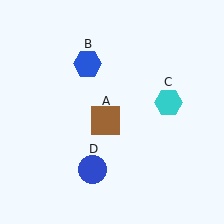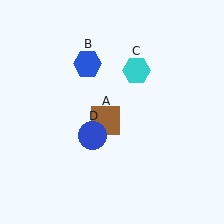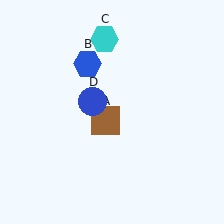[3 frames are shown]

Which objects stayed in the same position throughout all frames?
Brown square (object A) and blue hexagon (object B) remained stationary.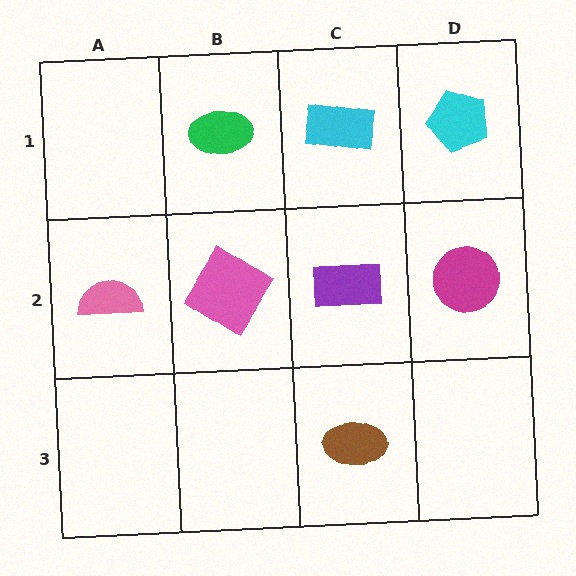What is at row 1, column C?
A cyan rectangle.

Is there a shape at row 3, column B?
No, that cell is empty.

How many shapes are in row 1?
3 shapes.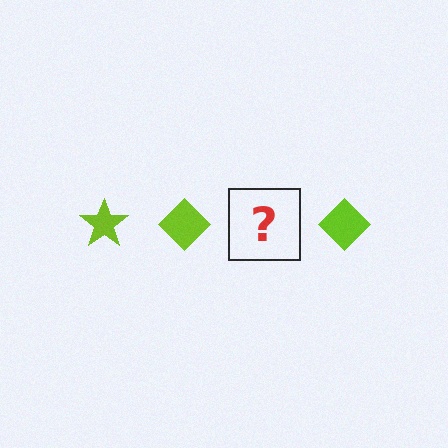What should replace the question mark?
The question mark should be replaced with a lime star.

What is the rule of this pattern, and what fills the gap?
The rule is that the pattern cycles through star, diamond shapes in lime. The gap should be filled with a lime star.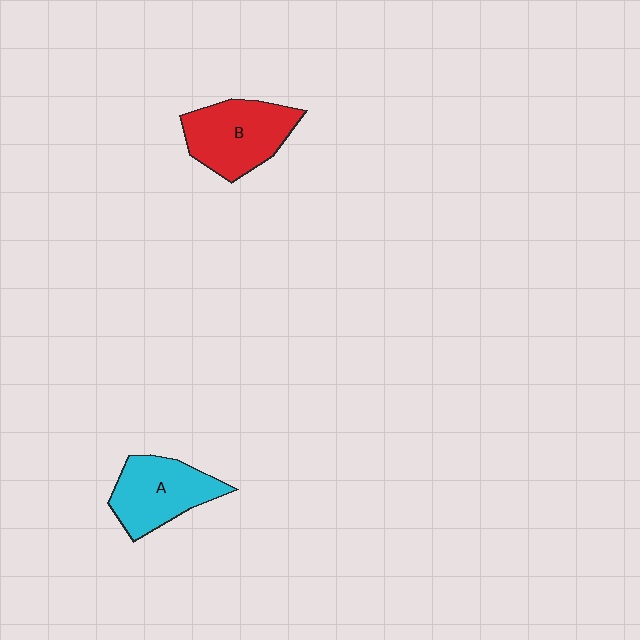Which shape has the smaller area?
Shape A (cyan).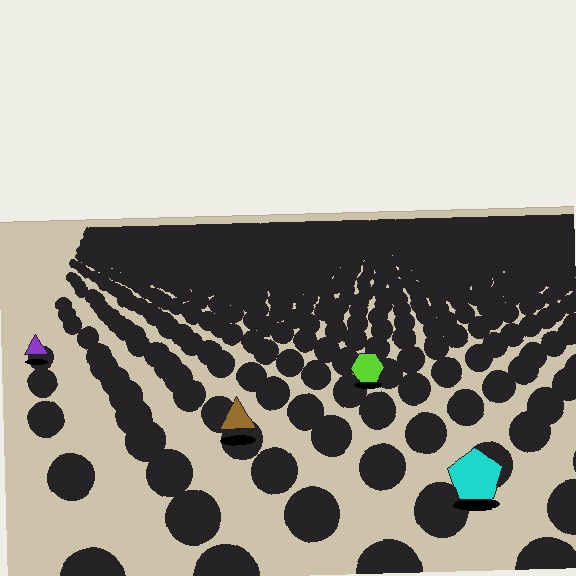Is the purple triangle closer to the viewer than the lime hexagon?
No. The lime hexagon is closer — you can tell from the texture gradient: the ground texture is coarser near it.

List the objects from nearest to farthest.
From nearest to farthest: the cyan pentagon, the brown triangle, the lime hexagon, the purple triangle.